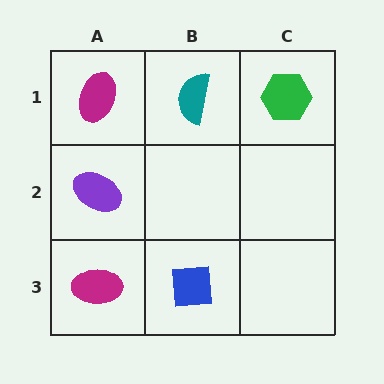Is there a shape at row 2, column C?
No, that cell is empty.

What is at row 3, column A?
A magenta ellipse.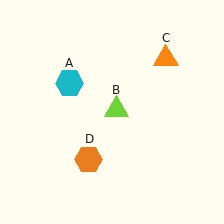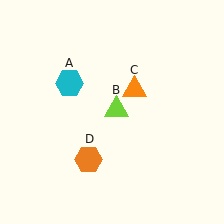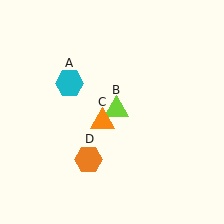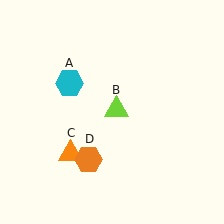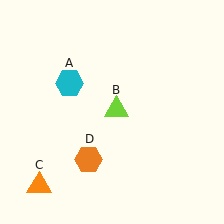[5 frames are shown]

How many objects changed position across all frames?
1 object changed position: orange triangle (object C).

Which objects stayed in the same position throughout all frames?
Cyan hexagon (object A) and lime triangle (object B) and orange hexagon (object D) remained stationary.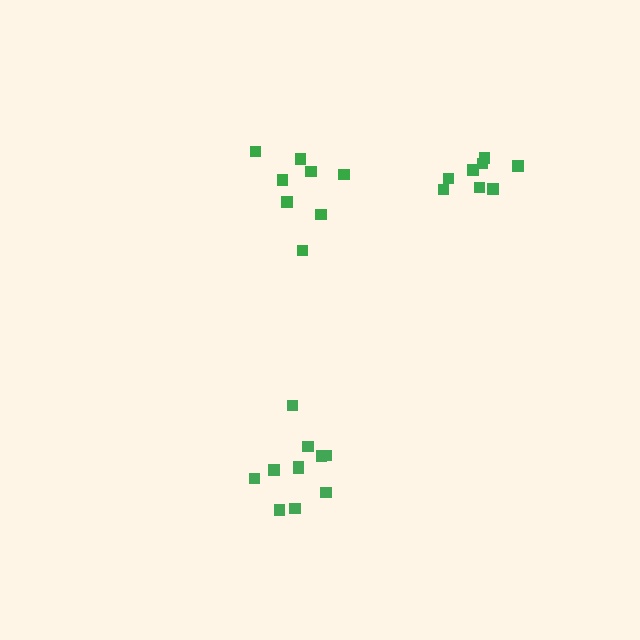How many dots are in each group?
Group 1: 11 dots, Group 2: 8 dots, Group 3: 8 dots (27 total).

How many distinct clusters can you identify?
There are 3 distinct clusters.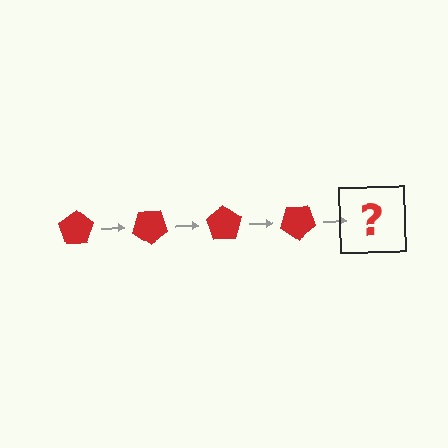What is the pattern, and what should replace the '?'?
The pattern is that the pentagon rotates 35 degrees each step. The '?' should be a red pentagon rotated 140 degrees.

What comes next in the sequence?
The next element should be a red pentagon rotated 140 degrees.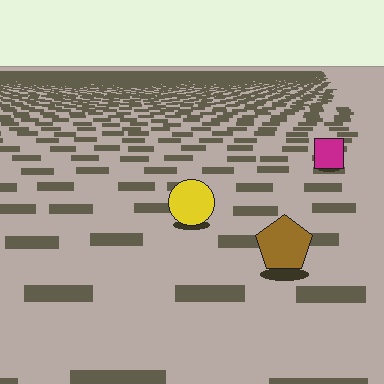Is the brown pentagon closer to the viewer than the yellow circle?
Yes. The brown pentagon is closer — you can tell from the texture gradient: the ground texture is coarser near it.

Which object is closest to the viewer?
The brown pentagon is closest. The texture marks near it are larger and more spread out.